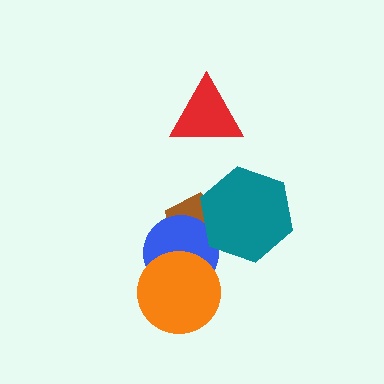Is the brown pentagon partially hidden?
Yes, it is partially covered by another shape.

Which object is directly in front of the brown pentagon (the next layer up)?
The blue circle is directly in front of the brown pentagon.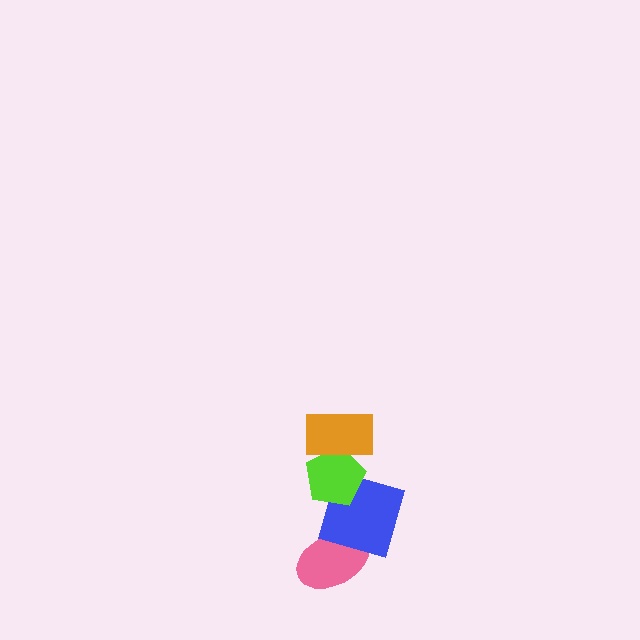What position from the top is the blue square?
The blue square is 3rd from the top.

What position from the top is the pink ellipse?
The pink ellipse is 4th from the top.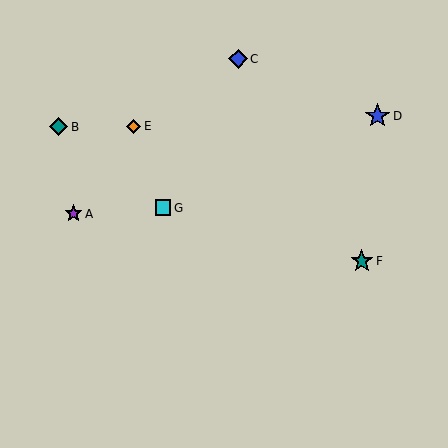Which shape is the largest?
The blue star (labeled D) is the largest.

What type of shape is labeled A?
Shape A is a purple star.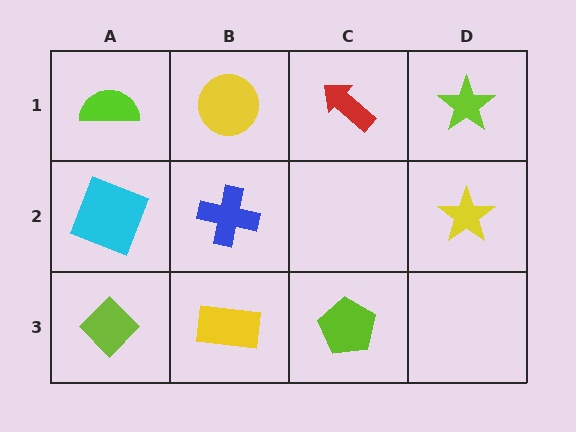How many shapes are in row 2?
3 shapes.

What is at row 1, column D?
A lime star.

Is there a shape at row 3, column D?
No, that cell is empty.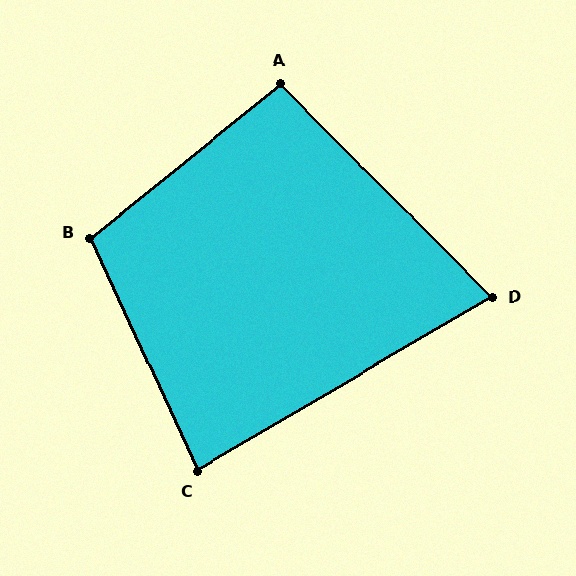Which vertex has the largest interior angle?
B, at approximately 104 degrees.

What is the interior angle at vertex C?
Approximately 84 degrees (acute).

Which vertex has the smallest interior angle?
D, at approximately 76 degrees.